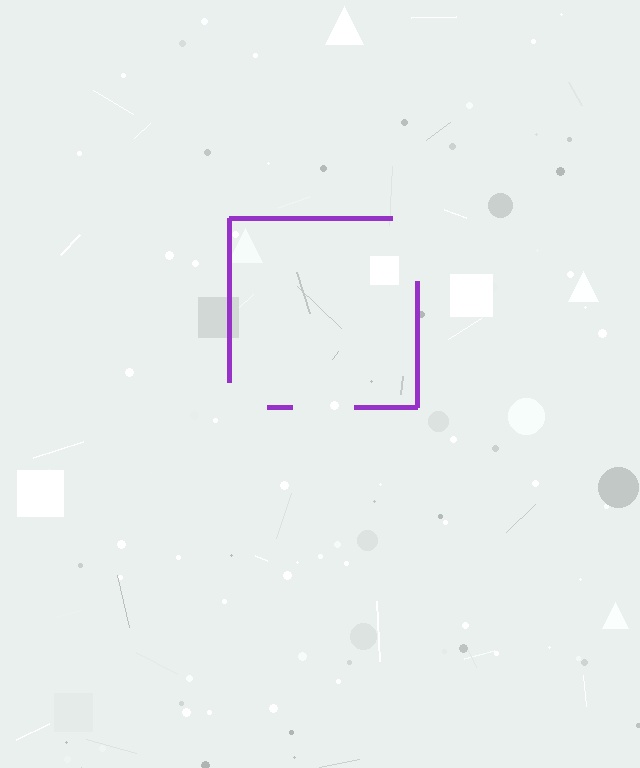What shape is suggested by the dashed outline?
The dashed outline suggests a square.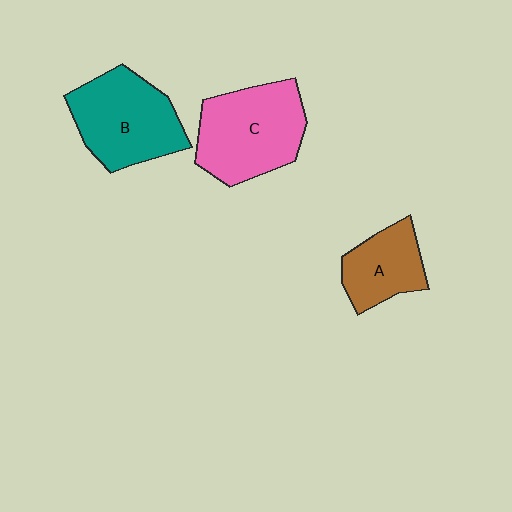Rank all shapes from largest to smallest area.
From largest to smallest: C (pink), B (teal), A (brown).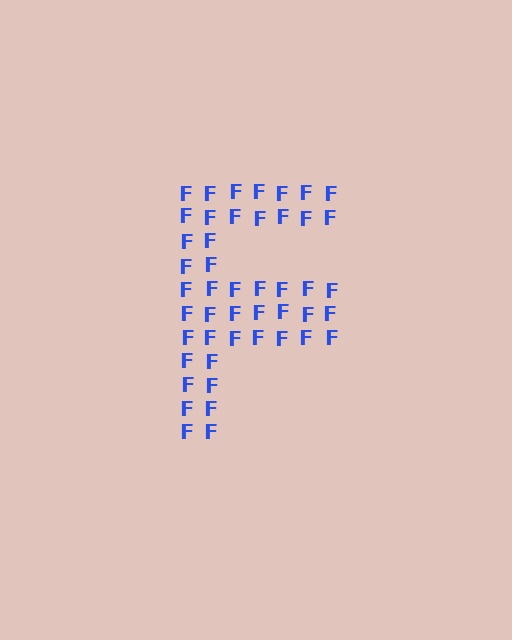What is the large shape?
The large shape is the letter F.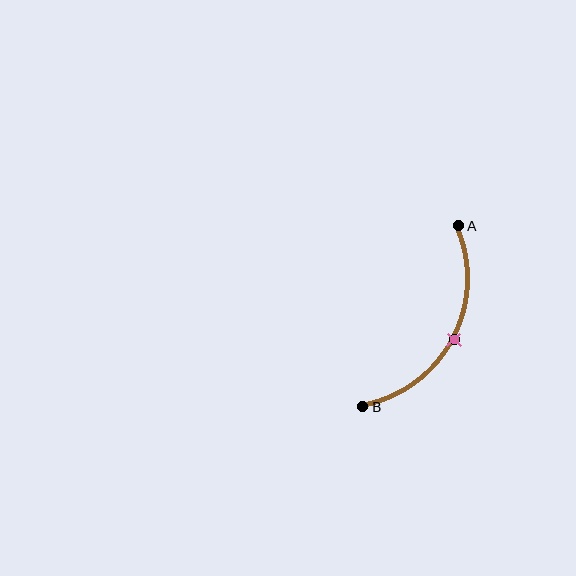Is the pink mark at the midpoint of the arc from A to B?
Yes. The pink mark lies on the arc at equal arc-length from both A and B — it is the arc midpoint.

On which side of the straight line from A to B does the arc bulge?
The arc bulges to the right of the straight line connecting A and B.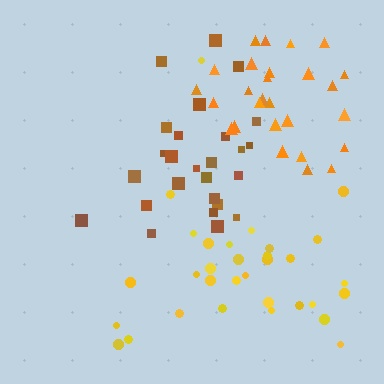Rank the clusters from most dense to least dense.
orange, brown, yellow.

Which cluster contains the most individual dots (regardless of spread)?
Yellow (32).